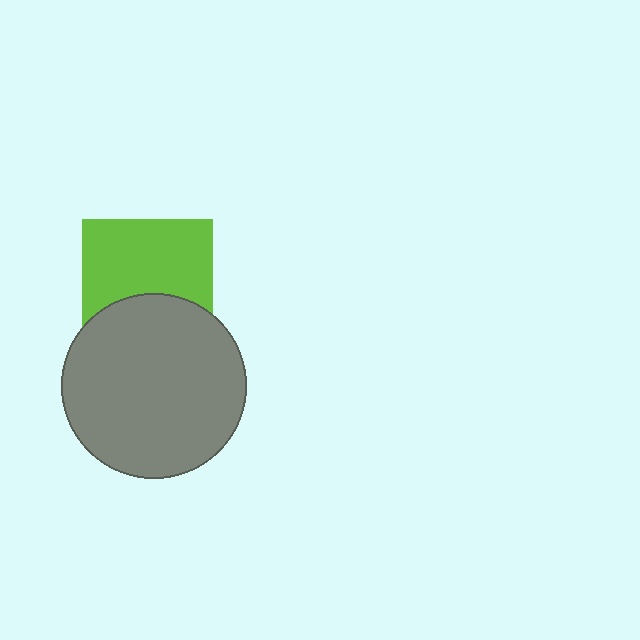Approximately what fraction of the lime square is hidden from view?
Roughly 37% of the lime square is hidden behind the gray circle.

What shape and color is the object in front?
The object in front is a gray circle.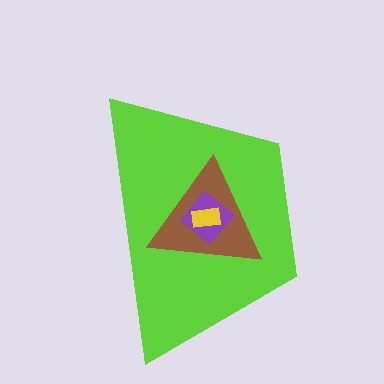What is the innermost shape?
The yellow rectangle.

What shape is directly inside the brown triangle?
The purple diamond.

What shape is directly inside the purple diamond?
The yellow rectangle.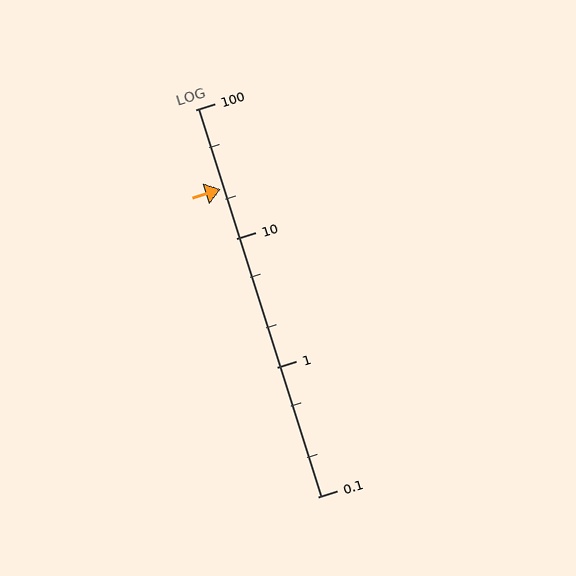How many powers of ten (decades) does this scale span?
The scale spans 3 decades, from 0.1 to 100.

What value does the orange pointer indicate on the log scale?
The pointer indicates approximately 24.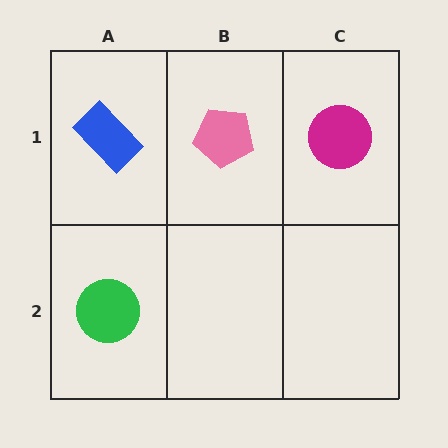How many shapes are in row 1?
3 shapes.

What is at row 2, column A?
A green circle.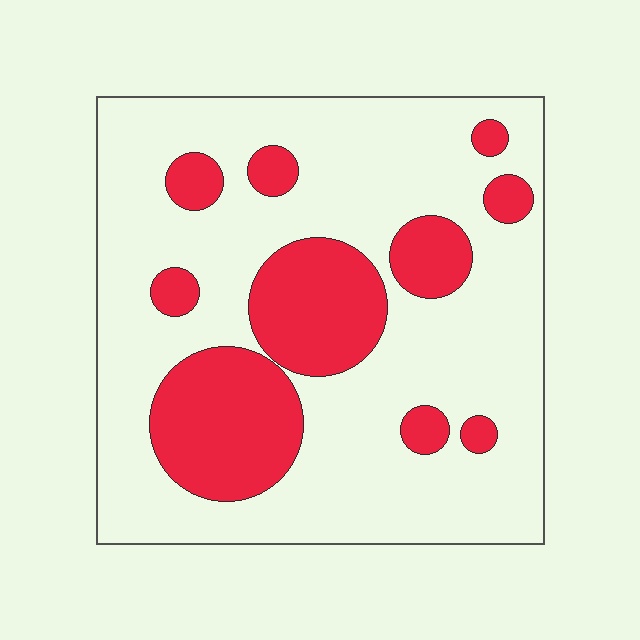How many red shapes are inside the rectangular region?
10.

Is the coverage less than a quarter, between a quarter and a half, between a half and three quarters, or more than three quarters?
Between a quarter and a half.